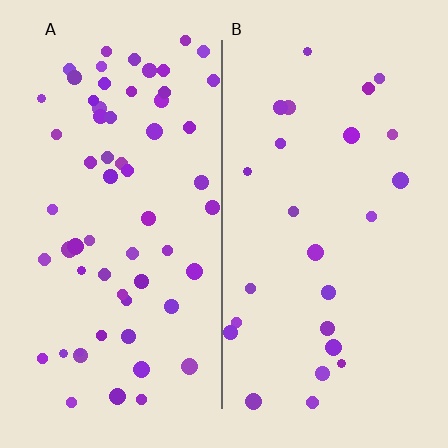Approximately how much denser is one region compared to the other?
Approximately 2.5× — region A over region B.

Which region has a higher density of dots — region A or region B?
A (the left).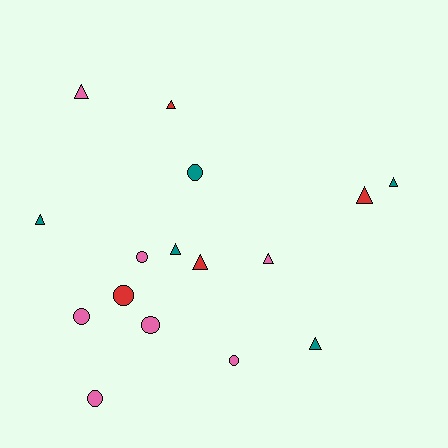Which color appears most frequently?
Pink, with 7 objects.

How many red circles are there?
There is 1 red circle.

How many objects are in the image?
There are 16 objects.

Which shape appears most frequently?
Triangle, with 9 objects.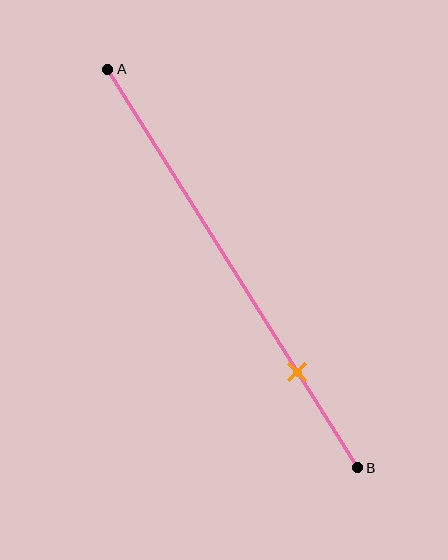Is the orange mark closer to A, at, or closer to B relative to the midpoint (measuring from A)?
The orange mark is closer to point B than the midpoint of segment AB.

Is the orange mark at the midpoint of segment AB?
No, the mark is at about 75% from A, not at the 50% midpoint.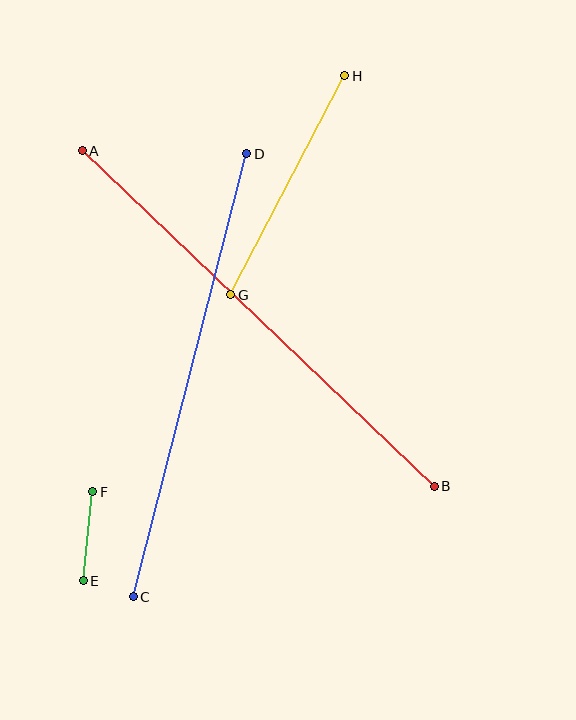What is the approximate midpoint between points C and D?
The midpoint is at approximately (190, 375) pixels.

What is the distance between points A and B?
The distance is approximately 486 pixels.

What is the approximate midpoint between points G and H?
The midpoint is at approximately (288, 185) pixels.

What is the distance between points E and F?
The distance is approximately 89 pixels.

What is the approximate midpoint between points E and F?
The midpoint is at approximately (88, 536) pixels.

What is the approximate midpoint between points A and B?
The midpoint is at approximately (258, 319) pixels.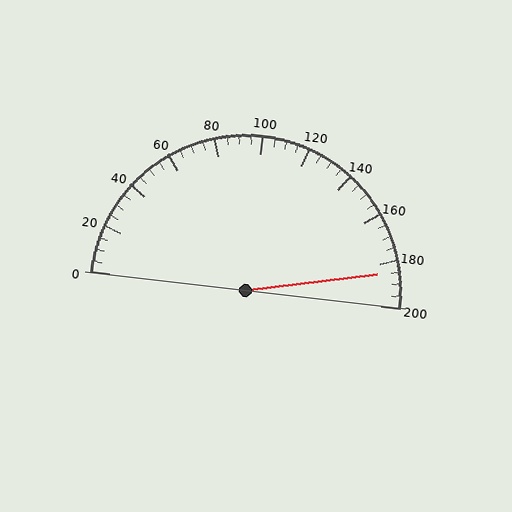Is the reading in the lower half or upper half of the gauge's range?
The reading is in the upper half of the range (0 to 200).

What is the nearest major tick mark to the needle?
The nearest major tick mark is 180.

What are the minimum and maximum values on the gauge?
The gauge ranges from 0 to 200.